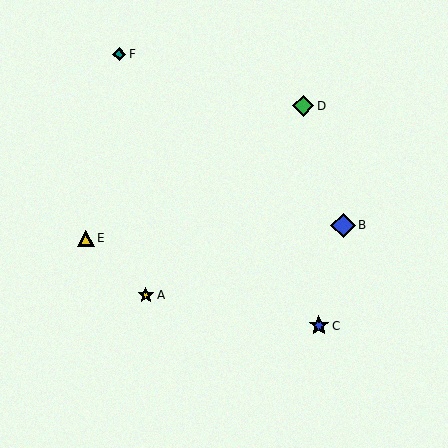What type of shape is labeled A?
Shape A is a yellow star.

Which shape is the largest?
The blue diamond (labeled B) is the largest.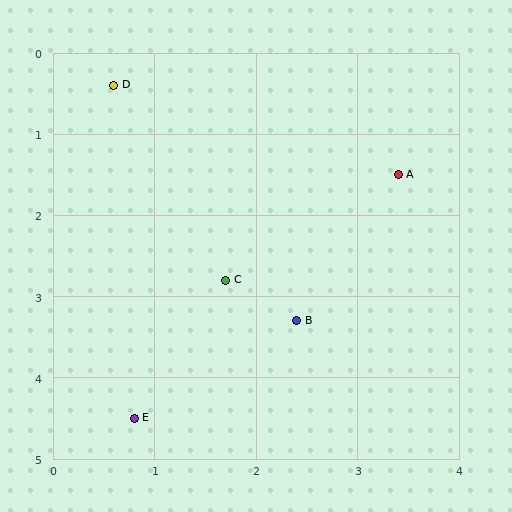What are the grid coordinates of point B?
Point B is at approximately (2.4, 3.3).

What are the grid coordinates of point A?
Point A is at approximately (3.4, 1.5).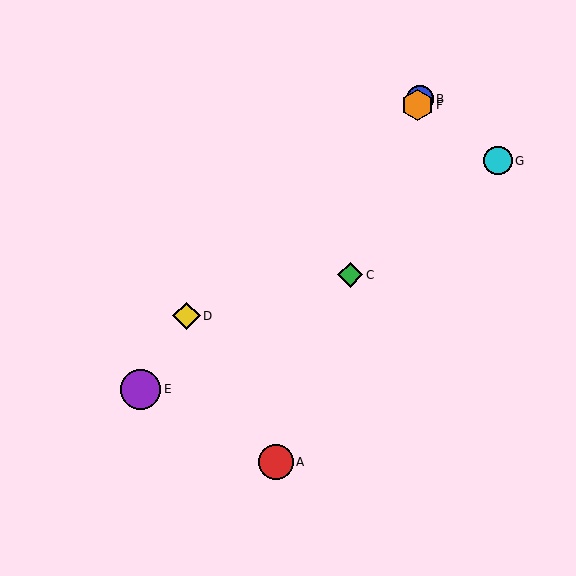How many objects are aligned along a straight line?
4 objects (A, B, C, F) are aligned along a straight line.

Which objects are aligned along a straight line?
Objects A, B, C, F are aligned along a straight line.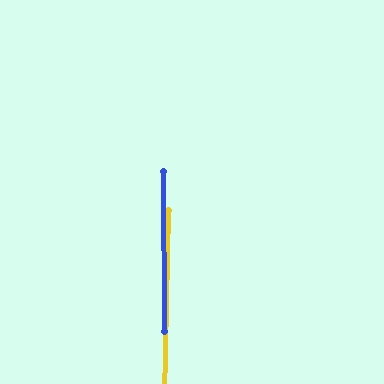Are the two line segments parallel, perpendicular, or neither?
Parallel — their directions differ by only 1.6°.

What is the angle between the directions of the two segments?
Approximately 2 degrees.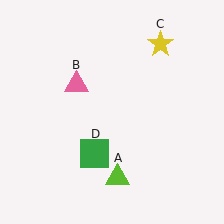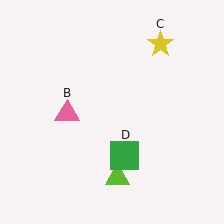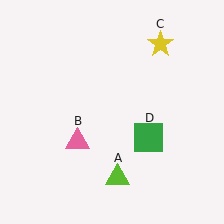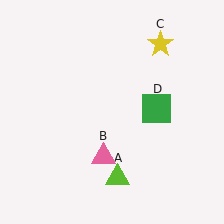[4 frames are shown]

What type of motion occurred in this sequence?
The pink triangle (object B), green square (object D) rotated counterclockwise around the center of the scene.